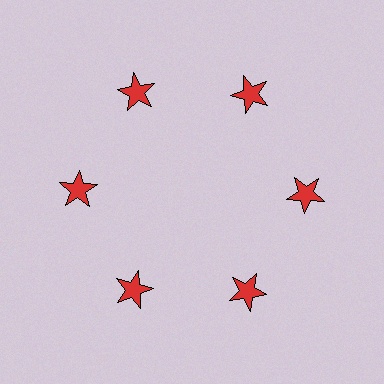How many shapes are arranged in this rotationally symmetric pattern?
There are 6 shapes, arranged in 6 groups of 1.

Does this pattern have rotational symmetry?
Yes, this pattern has 6-fold rotational symmetry. It looks the same after rotating 60 degrees around the center.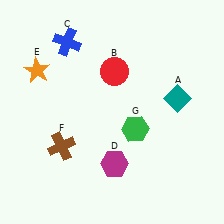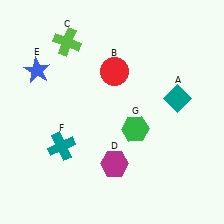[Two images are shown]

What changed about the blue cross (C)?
In Image 1, C is blue. In Image 2, it changed to lime.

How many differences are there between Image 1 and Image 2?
There are 3 differences between the two images.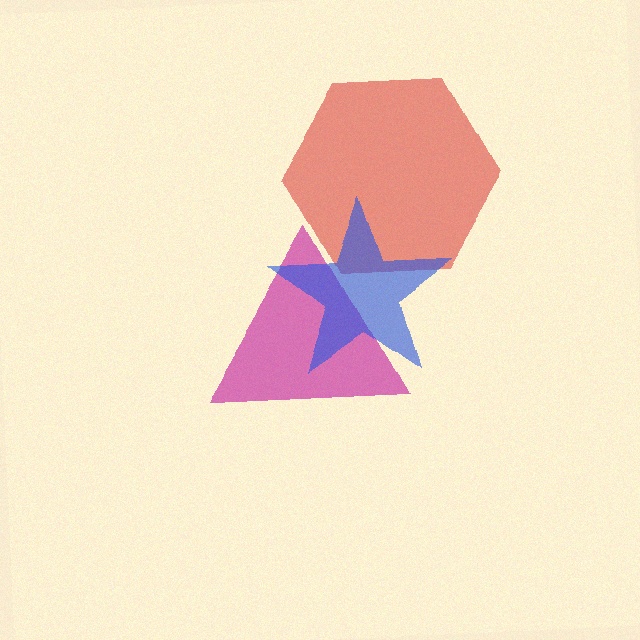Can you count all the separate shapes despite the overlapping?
Yes, there are 3 separate shapes.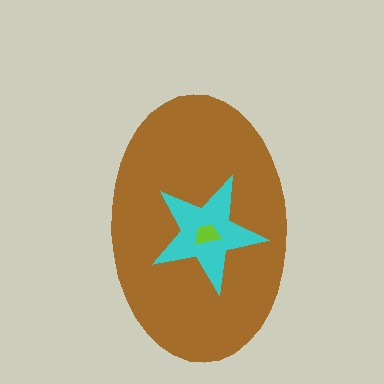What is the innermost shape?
The lime trapezoid.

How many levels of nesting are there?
3.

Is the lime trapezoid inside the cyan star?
Yes.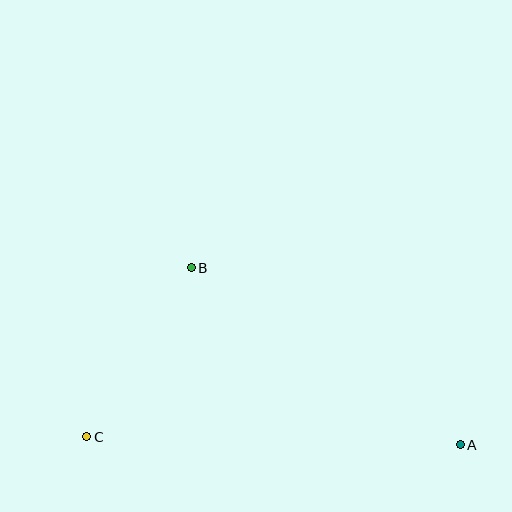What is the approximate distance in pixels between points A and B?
The distance between A and B is approximately 322 pixels.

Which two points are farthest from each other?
Points A and C are farthest from each other.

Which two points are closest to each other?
Points B and C are closest to each other.